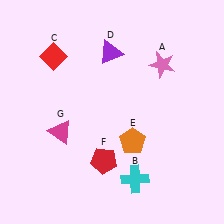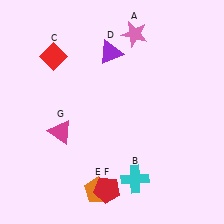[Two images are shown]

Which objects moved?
The objects that moved are: the pink star (A), the orange pentagon (E), the red pentagon (F).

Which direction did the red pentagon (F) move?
The red pentagon (F) moved down.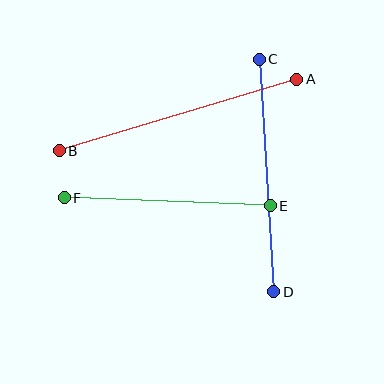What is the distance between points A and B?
The distance is approximately 248 pixels.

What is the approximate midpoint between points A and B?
The midpoint is at approximately (178, 115) pixels.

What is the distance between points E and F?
The distance is approximately 206 pixels.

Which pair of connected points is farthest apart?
Points A and B are farthest apart.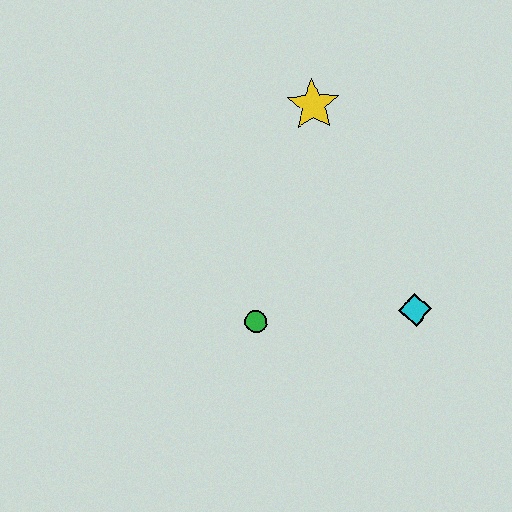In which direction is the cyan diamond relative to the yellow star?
The cyan diamond is below the yellow star.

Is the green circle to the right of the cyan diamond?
No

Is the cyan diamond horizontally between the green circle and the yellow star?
No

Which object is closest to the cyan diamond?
The green circle is closest to the cyan diamond.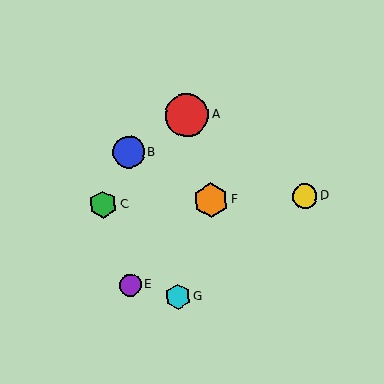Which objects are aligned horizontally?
Objects C, D, F are aligned horizontally.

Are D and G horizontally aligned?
No, D is at y≈196 and G is at y≈297.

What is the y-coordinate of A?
Object A is at y≈115.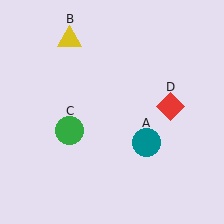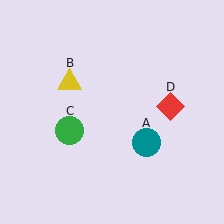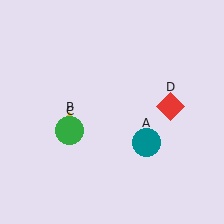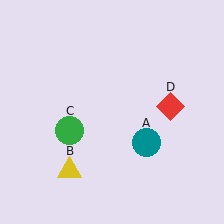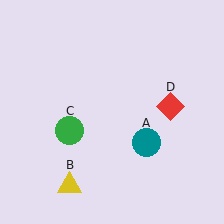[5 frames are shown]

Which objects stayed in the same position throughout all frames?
Teal circle (object A) and green circle (object C) and red diamond (object D) remained stationary.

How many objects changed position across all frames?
1 object changed position: yellow triangle (object B).